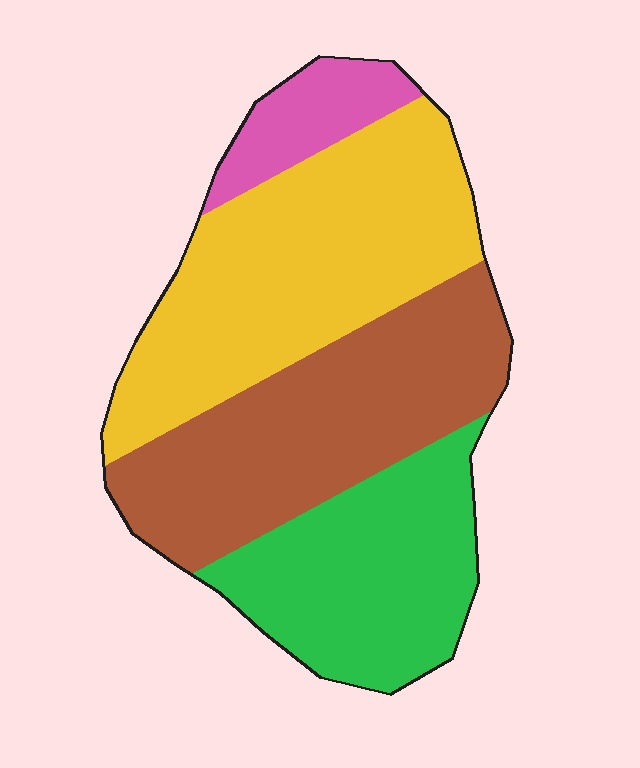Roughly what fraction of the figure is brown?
Brown covers around 30% of the figure.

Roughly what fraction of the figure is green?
Green covers around 25% of the figure.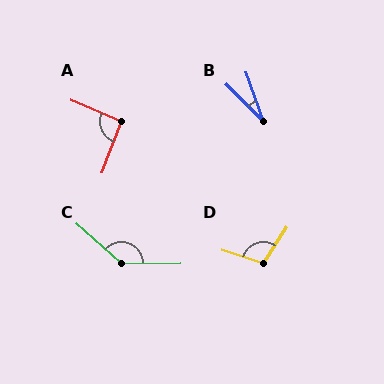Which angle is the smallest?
B, at approximately 25 degrees.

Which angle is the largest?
C, at approximately 138 degrees.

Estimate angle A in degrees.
Approximately 92 degrees.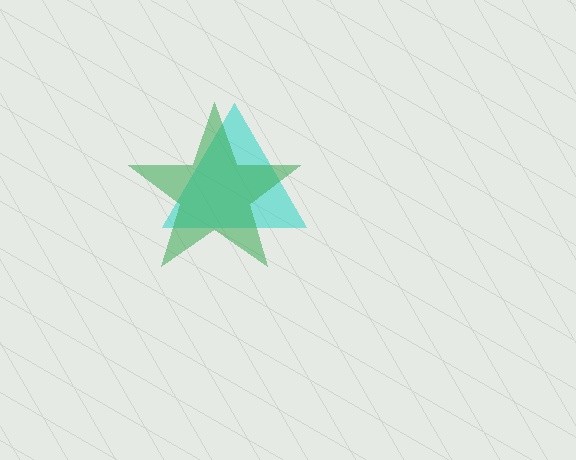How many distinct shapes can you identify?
There are 2 distinct shapes: a cyan triangle, a green star.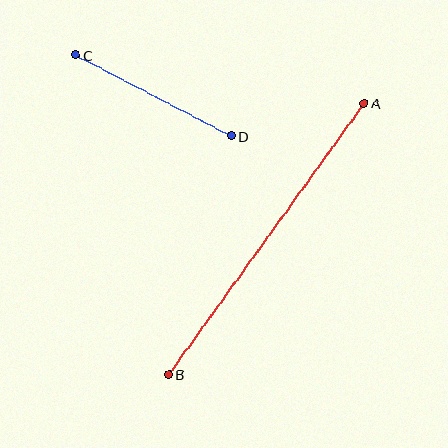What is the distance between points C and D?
The distance is approximately 175 pixels.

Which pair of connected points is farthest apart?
Points A and B are farthest apart.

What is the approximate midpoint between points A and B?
The midpoint is at approximately (266, 239) pixels.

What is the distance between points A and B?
The distance is approximately 334 pixels.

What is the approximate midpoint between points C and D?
The midpoint is at approximately (154, 96) pixels.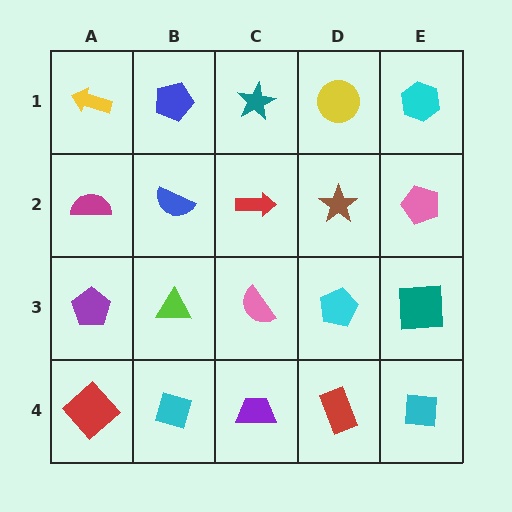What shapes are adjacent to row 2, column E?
A cyan hexagon (row 1, column E), a teal square (row 3, column E), a brown star (row 2, column D).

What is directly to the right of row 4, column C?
A red rectangle.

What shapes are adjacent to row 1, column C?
A red arrow (row 2, column C), a blue pentagon (row 1, column B), a yellow circle (row 1, column D).